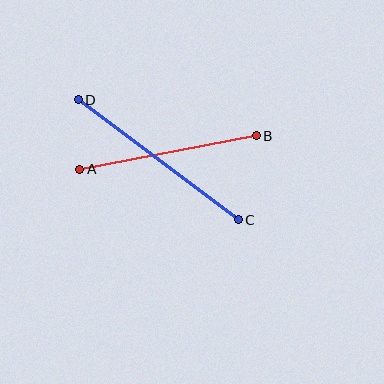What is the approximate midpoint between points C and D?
The midpoint is at approximately (158, 160) pixels.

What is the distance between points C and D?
The distance is approximately 200 pixels.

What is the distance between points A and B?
The distance is approximately 180 pixels.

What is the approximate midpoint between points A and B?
The midpoint is at approximately (168, 153) pixels.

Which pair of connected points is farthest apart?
Points C and D are farthest apart.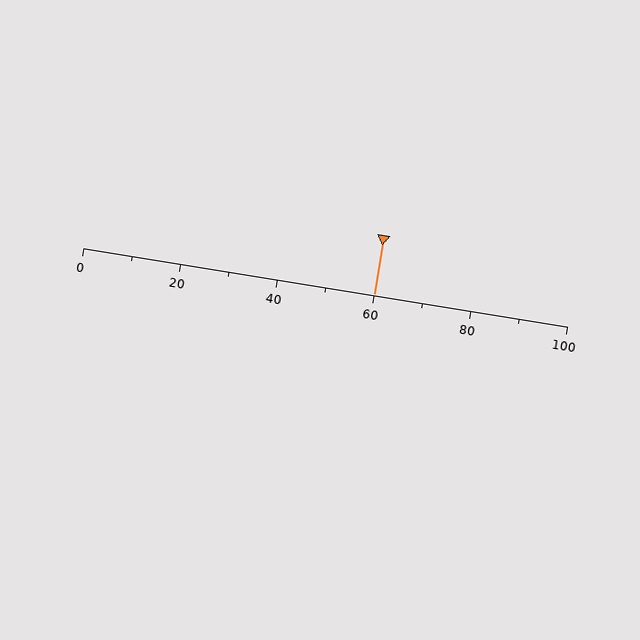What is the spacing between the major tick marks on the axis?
The major ticks are spaced 20 apart.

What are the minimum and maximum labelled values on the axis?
The axis runs from 0 to 100.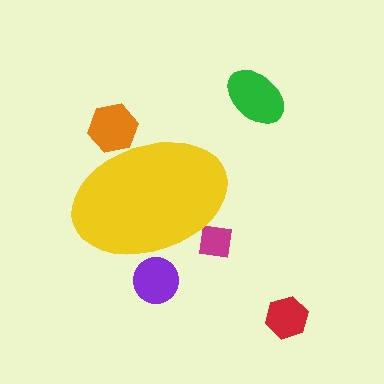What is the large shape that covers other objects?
A yellow ellipse.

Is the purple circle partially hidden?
Yes, the purple circle is partially hidden behind the yellow ellipse.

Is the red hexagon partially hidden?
No, the red hexagon is fully visible.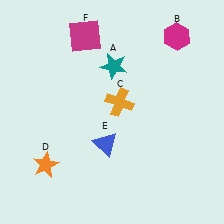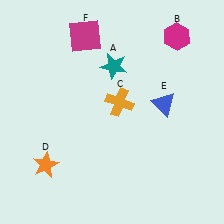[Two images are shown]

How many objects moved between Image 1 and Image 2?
1 object moved between the two images.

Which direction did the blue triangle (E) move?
The blue triangle (E) moved right.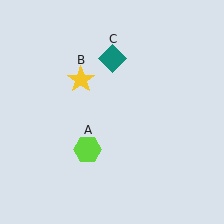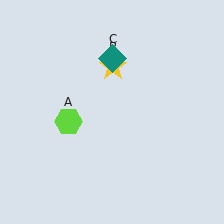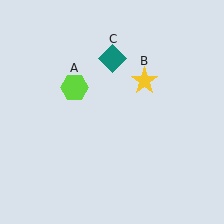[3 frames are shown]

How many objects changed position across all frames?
2 objects changed position: lime hexagon (object A), yellow star (object B).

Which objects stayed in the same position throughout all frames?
Teal diamond (object C) remained stationary.